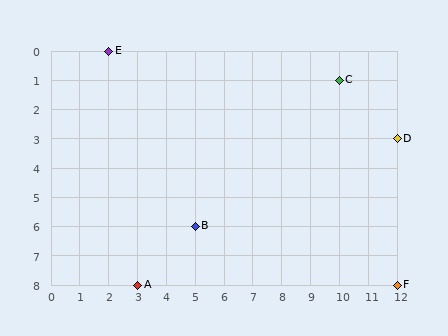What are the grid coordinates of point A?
Point A is at grid coordinates (3, 8).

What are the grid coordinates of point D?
Point D is at grid coordinates (12, 3).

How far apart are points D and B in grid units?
Points D and B are 7 columns and 3 rows apart (about 7.6 grid units diagonally).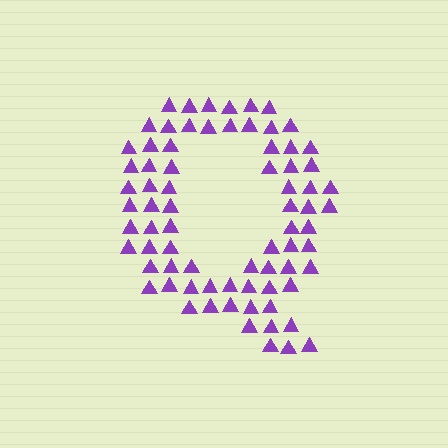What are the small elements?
The small elements are triangles.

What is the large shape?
The large shape is the letter Q.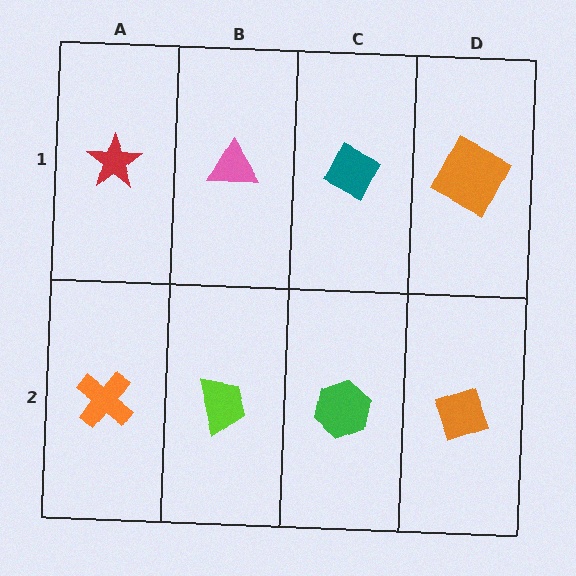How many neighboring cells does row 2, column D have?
2.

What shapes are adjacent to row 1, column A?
An orange cross (row 2, column A), a pink triangle (row 1, column B).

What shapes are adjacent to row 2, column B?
A pink triangle (row 1, column B), an orange cross (row 2, column A), a green hexagon (row 2, column C).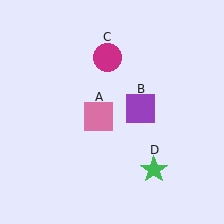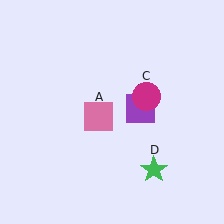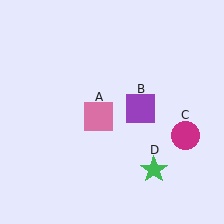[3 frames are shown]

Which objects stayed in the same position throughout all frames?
Pink square (object A) and purple square (object B) and green star (object D) remained stationary.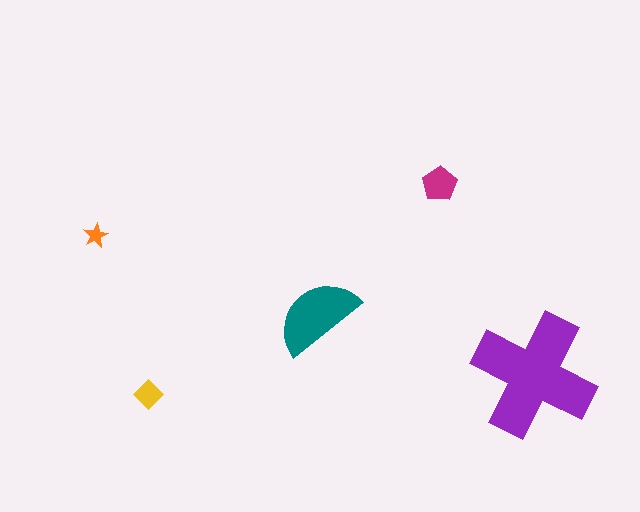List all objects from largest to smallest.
The purple cross, the teal semicircle, the magenta pentagon, the yellow diamond, the orange star.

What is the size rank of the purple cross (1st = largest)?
1st.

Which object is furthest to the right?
The purple cross is rightmost.